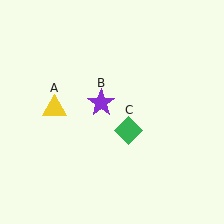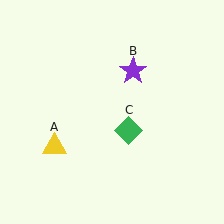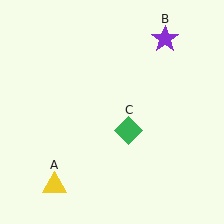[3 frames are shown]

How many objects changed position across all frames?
2 objects changed position: yellow triangle (object A), purple star (object B).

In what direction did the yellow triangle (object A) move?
The yellow triangle (object A) moved down.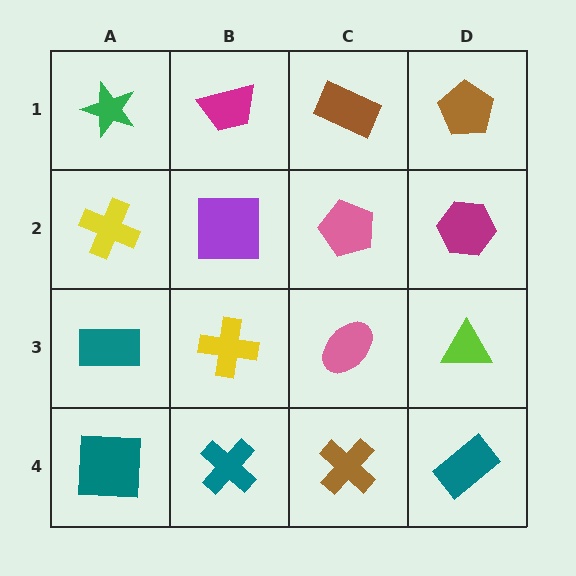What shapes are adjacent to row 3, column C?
A pink pentagon (row 2, column C), a brown cross (row 4, column C), a yellow cross (row 3, column B), a lime triangle (row 3, column D).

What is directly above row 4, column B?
A yellow cross.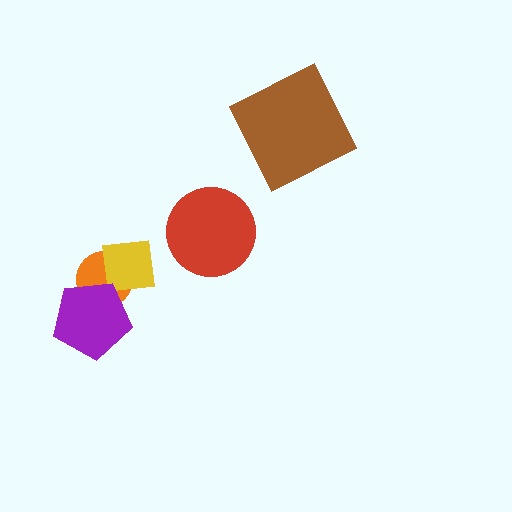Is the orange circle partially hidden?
Yes, it is partially covered by another shape.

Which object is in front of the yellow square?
The purple pentagon is in front of the yellow square.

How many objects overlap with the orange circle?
2 objects overlap with the orange circle.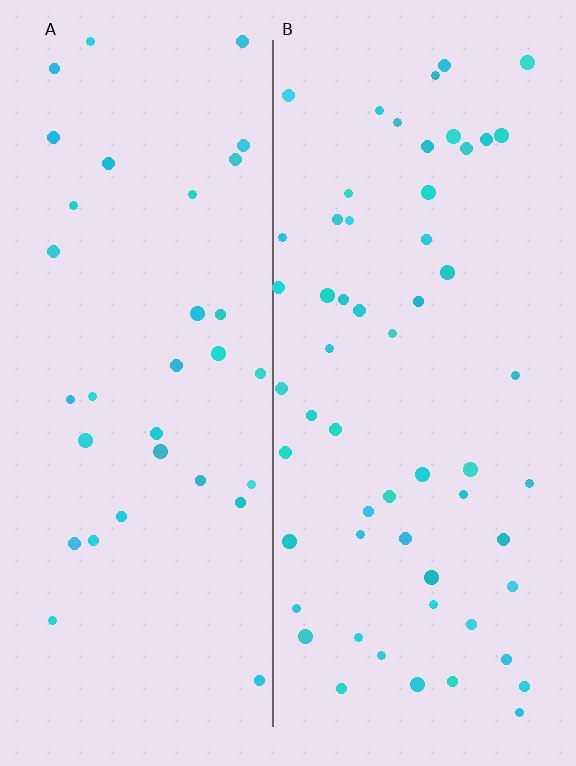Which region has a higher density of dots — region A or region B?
B (the right).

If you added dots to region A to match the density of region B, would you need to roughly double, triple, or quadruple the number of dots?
Approximately double.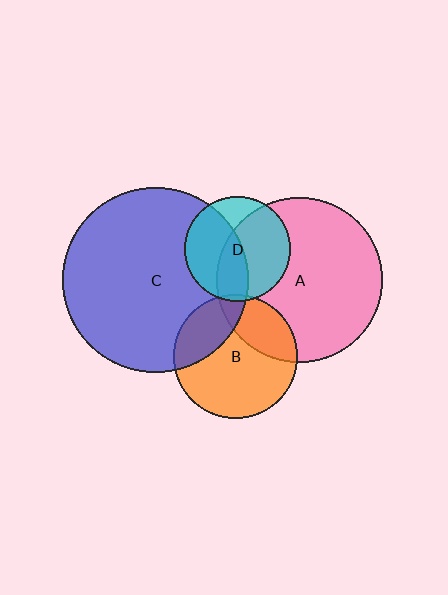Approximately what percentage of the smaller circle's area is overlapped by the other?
Approximately 60%.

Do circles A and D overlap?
Yes.